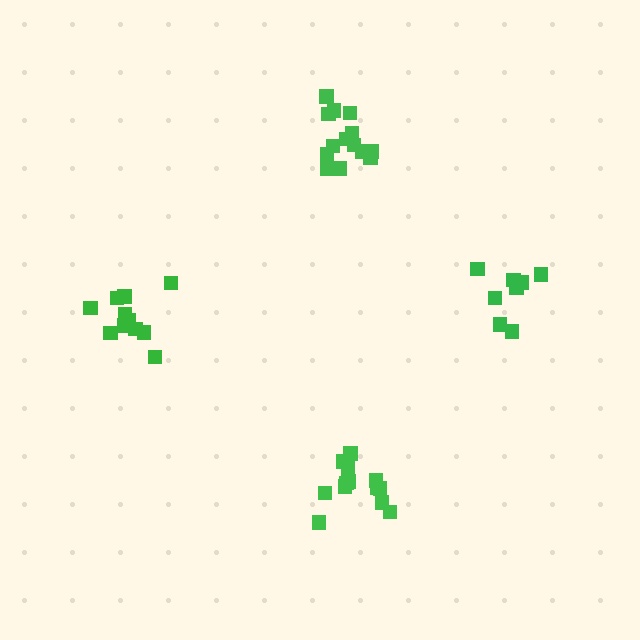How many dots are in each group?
Group 1: 8 dots, Group 2: 11 dots, Group 3: 14 dots, Group 4: 13 dots (46 total).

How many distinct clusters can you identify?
There are 4 distinct clusters.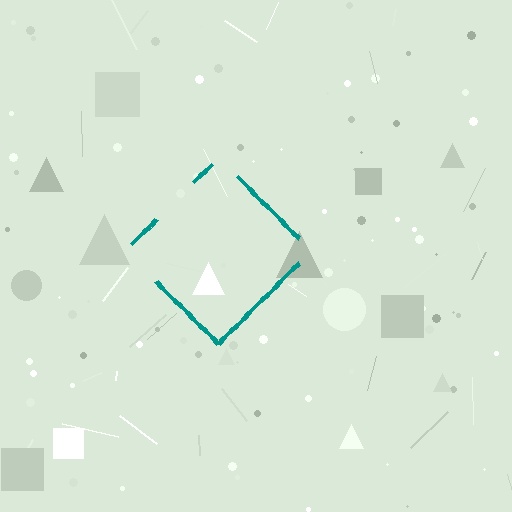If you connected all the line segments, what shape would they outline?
They would outline a diamond.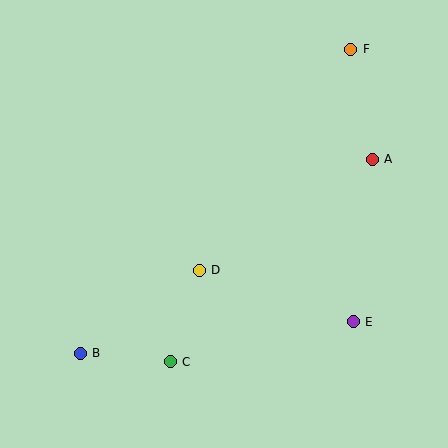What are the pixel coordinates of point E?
Point E is at (353, 322).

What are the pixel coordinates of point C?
Point C is at (170, 362).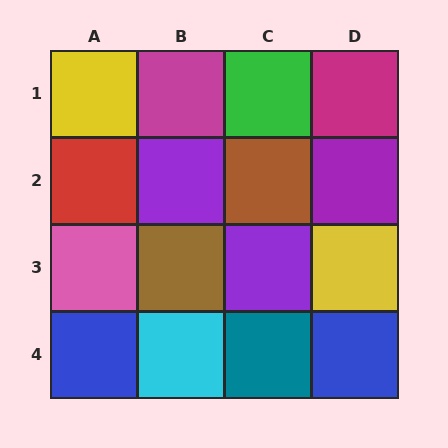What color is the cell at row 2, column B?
Purple.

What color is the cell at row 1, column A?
Yellow.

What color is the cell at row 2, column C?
Brown.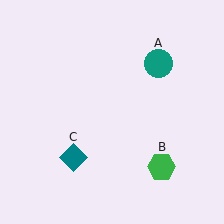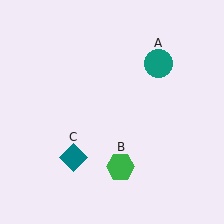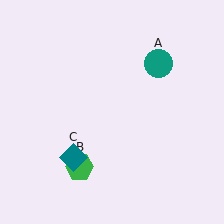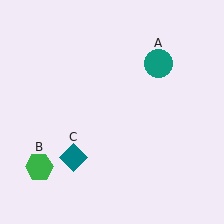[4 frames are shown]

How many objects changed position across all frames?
1 object changed position: green hexagon (object B).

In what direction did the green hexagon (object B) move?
The green hexagon (object B) moved left.